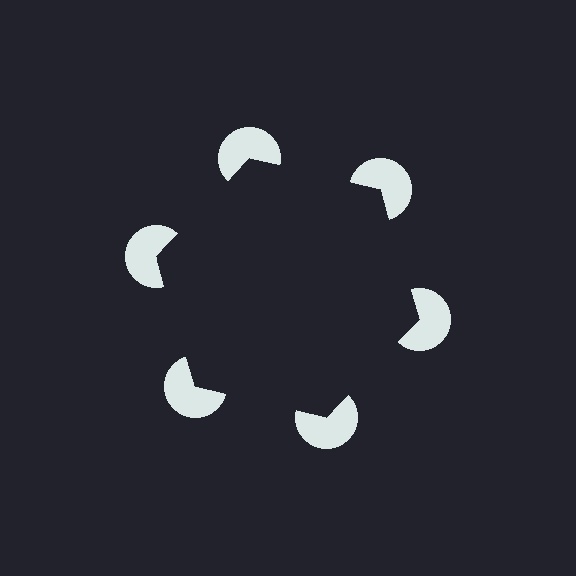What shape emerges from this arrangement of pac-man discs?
An illusory hexagon — its edges are inferred from the aligned wedge cuts in the pac-man discs, not physically drawn.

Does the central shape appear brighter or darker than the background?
It typically appears slightly darker than the background, even though no actual brightness change is drawn.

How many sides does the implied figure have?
6 sides.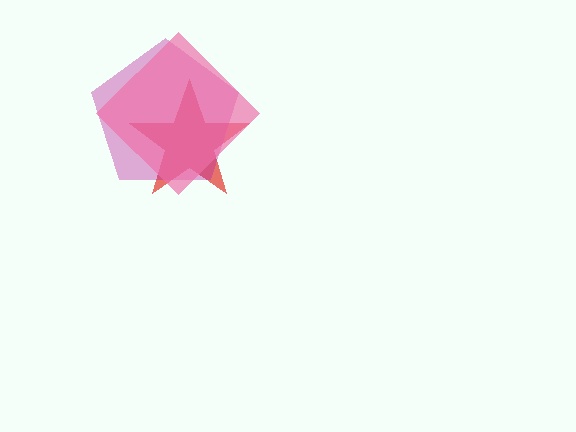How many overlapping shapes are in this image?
There are 3 overlapping shapes in the image.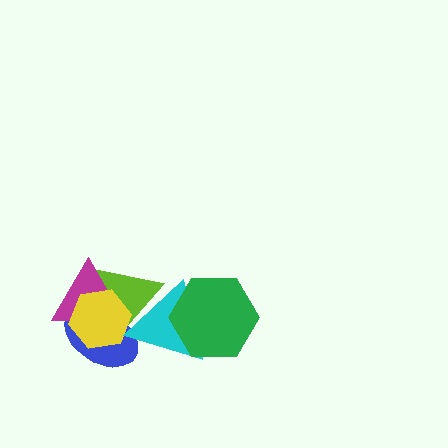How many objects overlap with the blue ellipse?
4 objects overlap with the blue ellipse.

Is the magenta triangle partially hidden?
Yes, it is partially covered by another shape.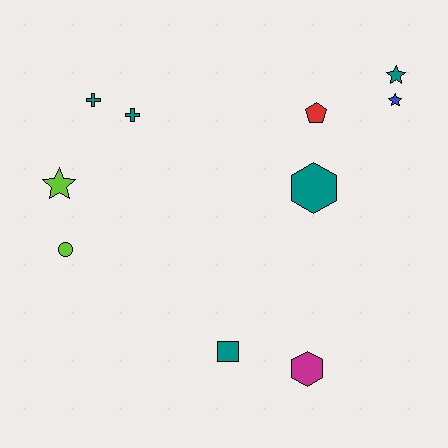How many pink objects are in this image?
There are no pink objects.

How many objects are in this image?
There are 10 objects.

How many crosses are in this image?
There are 2 crosses.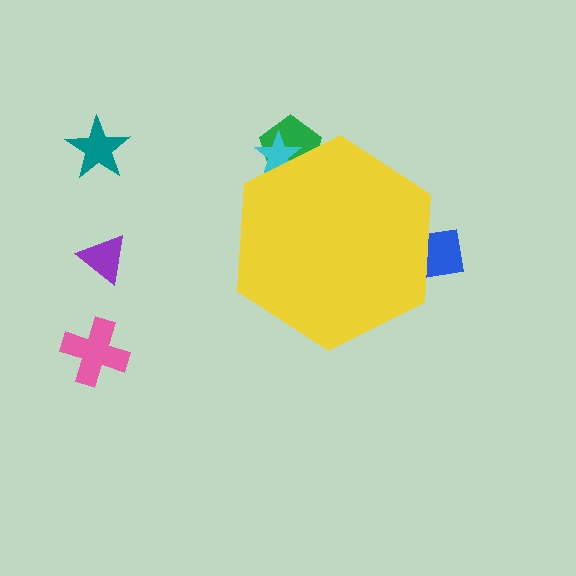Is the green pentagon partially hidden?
Yes, the green pentagon is partially hidden behind the yellow hexagon.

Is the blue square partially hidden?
Yes, the blue square is partially hidden behind the yellow hexagon.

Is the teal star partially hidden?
No, the teal star is fully visible.